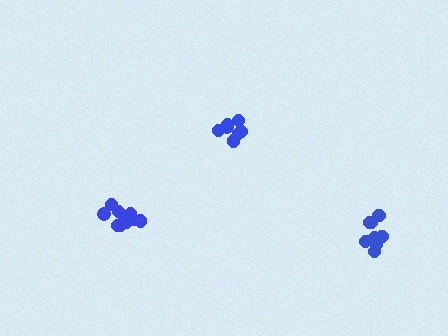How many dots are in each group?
Group 1: 8 dots, Group 2: 12 dots, Group 3: 9 dots (29 total).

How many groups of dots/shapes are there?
There are 3 groups.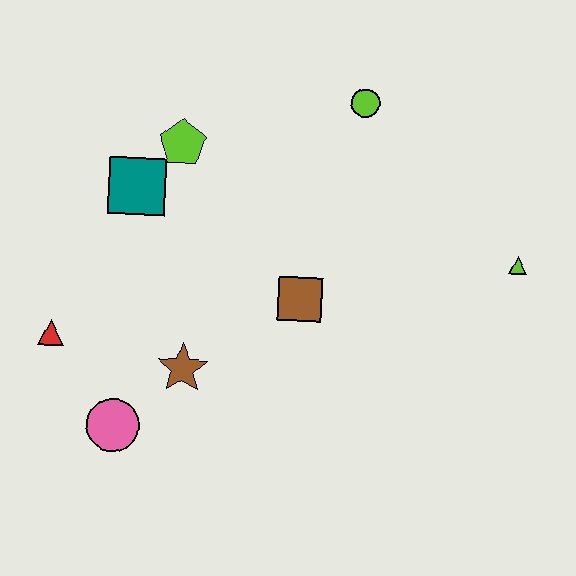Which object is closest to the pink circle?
The brown star is closest to the pink circle.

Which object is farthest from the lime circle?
The pink circle is farthest from the lime circle.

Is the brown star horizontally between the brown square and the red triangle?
Yes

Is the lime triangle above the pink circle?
Yes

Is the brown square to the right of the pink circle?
Yes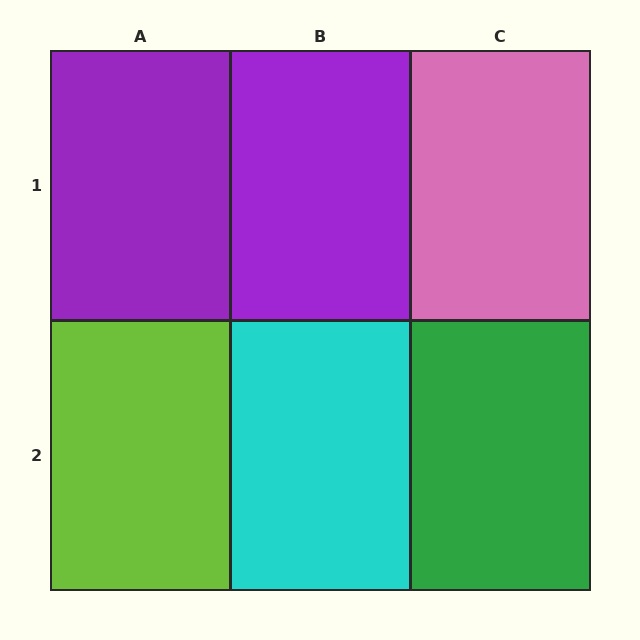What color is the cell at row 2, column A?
Lime.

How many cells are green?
1 cell is green.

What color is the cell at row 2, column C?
Green.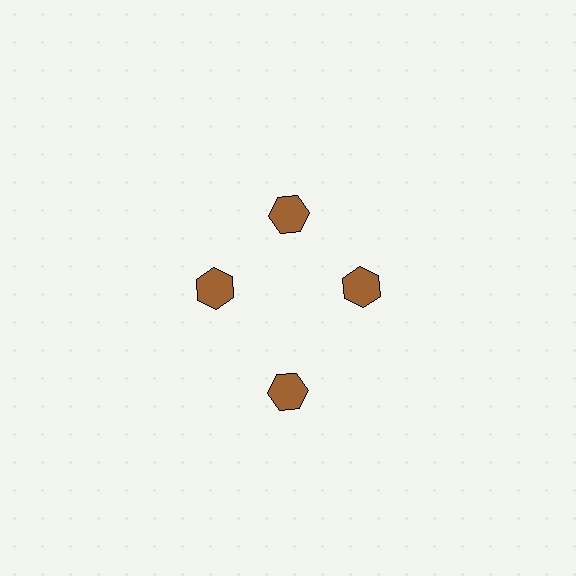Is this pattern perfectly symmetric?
No. The 4 brown hexagons are arranged in a ring, but one element near the 6 o'clock position is pushed outward from the center, breaking the 4-fold rotational symmetry.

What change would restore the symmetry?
The symmetry would be restored by moving it inward, back onto the ring so that all 4 hexagons sit at equal angles and equal distance from the center.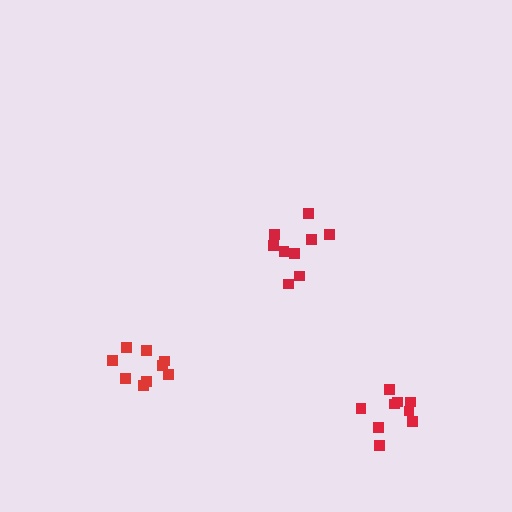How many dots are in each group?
Group 1: 9 dots, Group 2: 9 dots, Group 3: 9 dots (27 total).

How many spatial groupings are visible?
There are 3 spatial groupings.